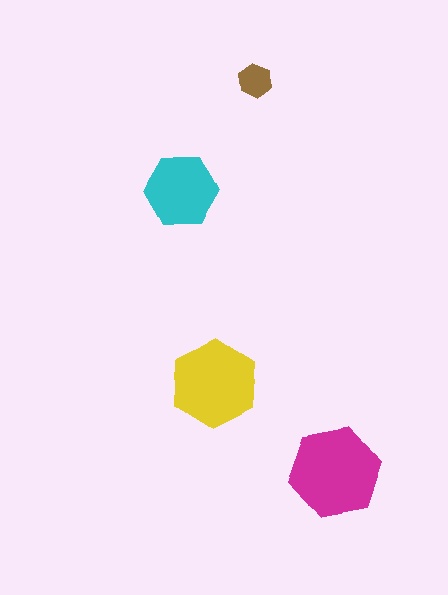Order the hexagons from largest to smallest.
the magenta one, the yellow one, the cyan one, the brown one.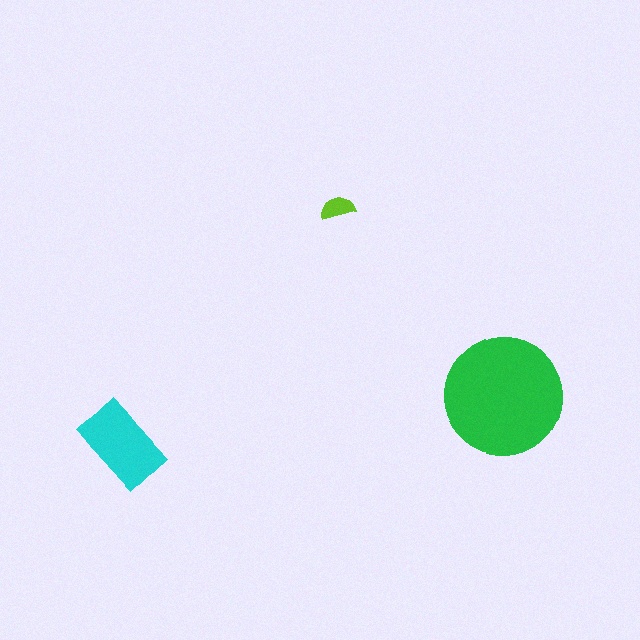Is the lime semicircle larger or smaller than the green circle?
Smaller.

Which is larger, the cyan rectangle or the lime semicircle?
The cyan rectangle.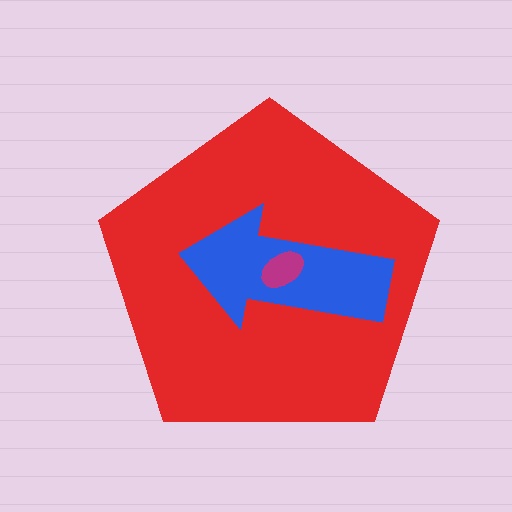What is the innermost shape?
The magenta ellipse.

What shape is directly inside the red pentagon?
The blue arrow.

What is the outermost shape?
The red pentagon.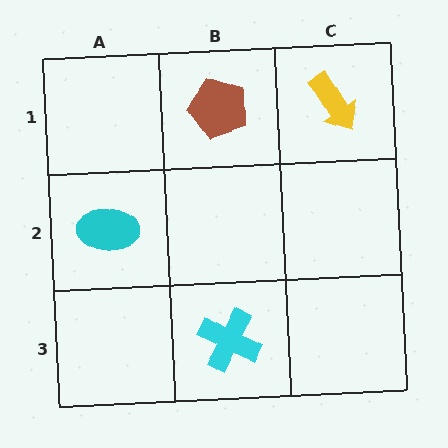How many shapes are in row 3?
1 shape.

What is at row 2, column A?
A cyan ellipse.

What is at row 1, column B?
A brown pentagon.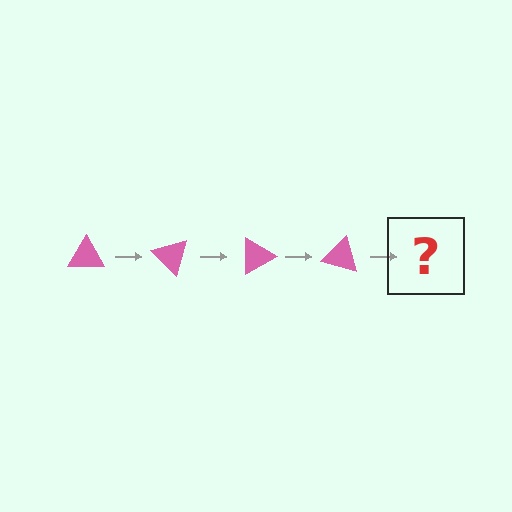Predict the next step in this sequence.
The next step is a pink triangle rotated 180 degrees.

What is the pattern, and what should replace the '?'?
The pattern is that the triangle rotates 45 degrees each step. The '?' should be a pink triangle rotated 180 degrees.